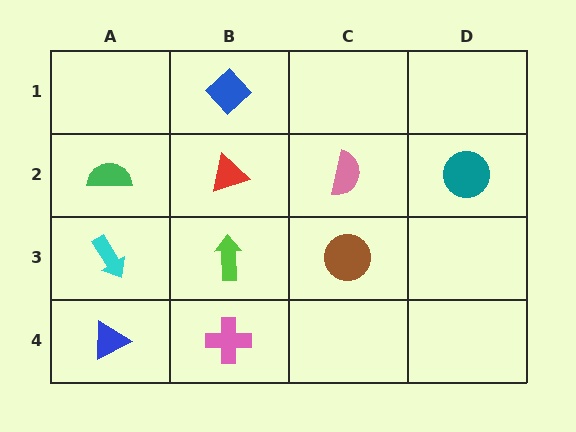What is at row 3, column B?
A lime arrow.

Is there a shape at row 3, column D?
No, that cell is empty.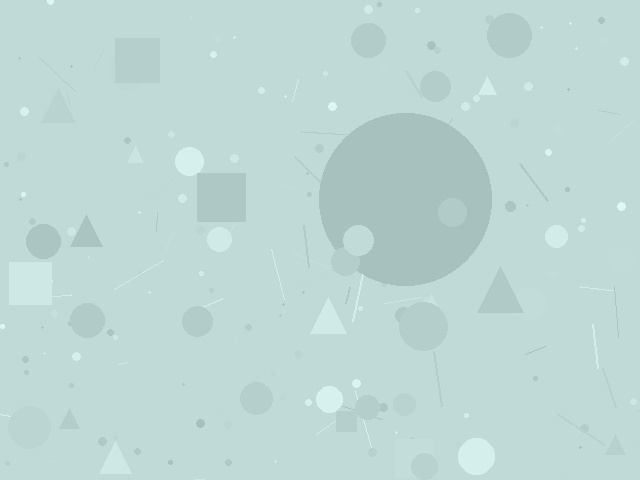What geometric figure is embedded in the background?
A circle is embedded in the background.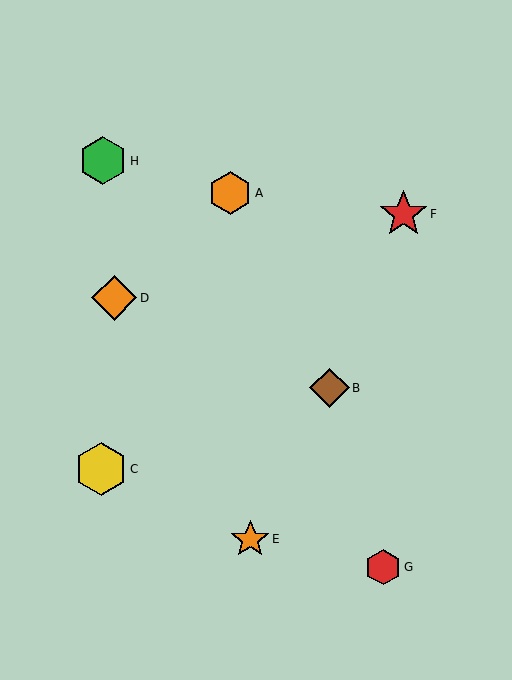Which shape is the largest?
The yellow hexagon (labeled C) is the largest.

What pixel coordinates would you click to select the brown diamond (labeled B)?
Click at (329, 388) to select the brown diamond B.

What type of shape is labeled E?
Shape E is an orange star.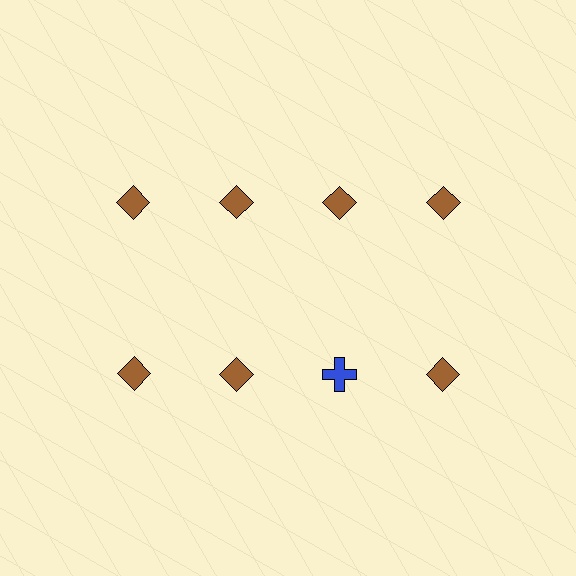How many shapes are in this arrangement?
There are 8 shapes arranged in a grid pattern.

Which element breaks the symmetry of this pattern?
The blue cross in the second row, center column breaks the symmetry. All other shapes are brown diamonds.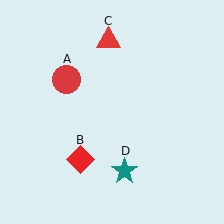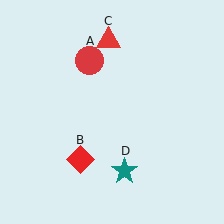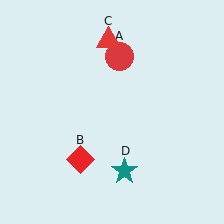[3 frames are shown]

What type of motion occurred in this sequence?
The red circle (object A) rotated clockwise around the center of the scene.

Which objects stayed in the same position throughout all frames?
Red diamond (object B) and red triangle (object C) and teal star (object D) remained stationary.